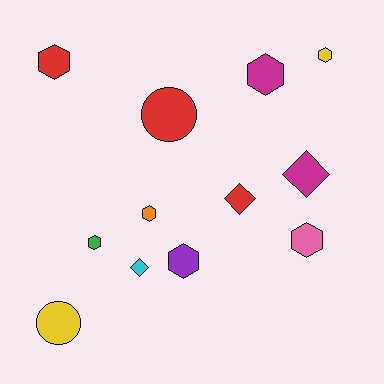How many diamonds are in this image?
There are 3 diamonds.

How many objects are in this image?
There are 12 objects.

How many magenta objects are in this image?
There are 2 magenta objects.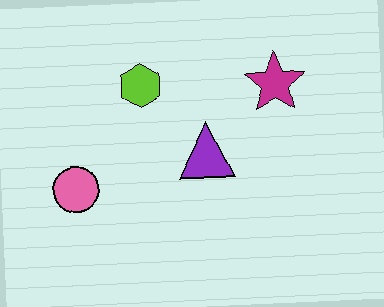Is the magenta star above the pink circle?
Yes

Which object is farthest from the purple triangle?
The pink circle is farthest from the purple triangle.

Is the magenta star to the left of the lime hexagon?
No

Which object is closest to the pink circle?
The lime hexagon is closest to the pink circle.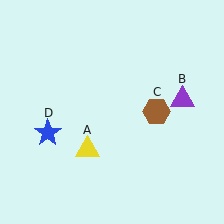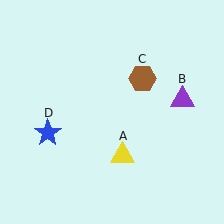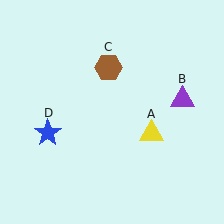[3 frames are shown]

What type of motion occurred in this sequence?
The yellow triangle (object A), brown hexagon (object C) rotated counterclockwise around the center of the scene.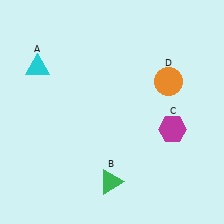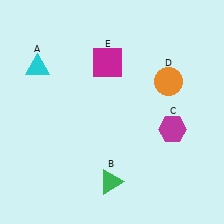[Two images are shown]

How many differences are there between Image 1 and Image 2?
There is 1 difference between the two images.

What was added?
A magenta square (E) was added in Image 2.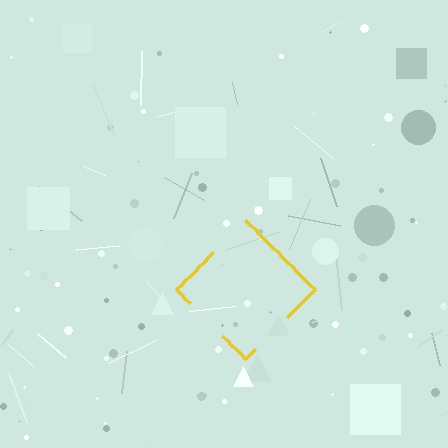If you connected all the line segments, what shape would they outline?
They would outline a diamond.